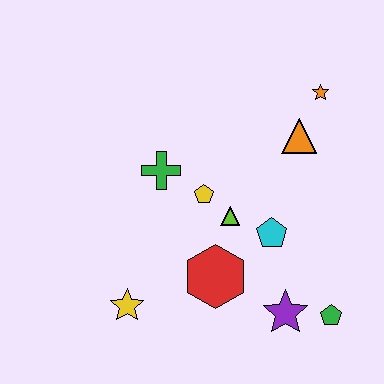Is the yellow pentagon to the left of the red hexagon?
Yes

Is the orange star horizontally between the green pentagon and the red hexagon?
Yes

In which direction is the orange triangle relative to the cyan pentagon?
The orange triangle is above the cyan pentagon.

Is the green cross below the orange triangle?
Yes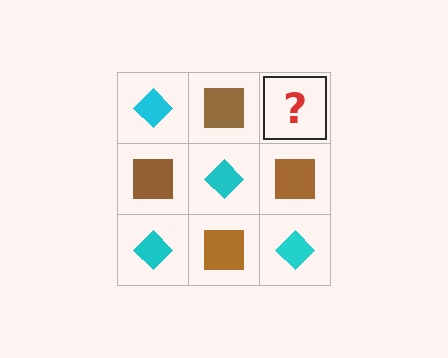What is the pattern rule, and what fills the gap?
The rule is that it alternates cyan diamond and brown square in a checkerboard pattern. The gap should be filled with a cyan diamond.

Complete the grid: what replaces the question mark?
The question mark should be replaced with a cyan diamond.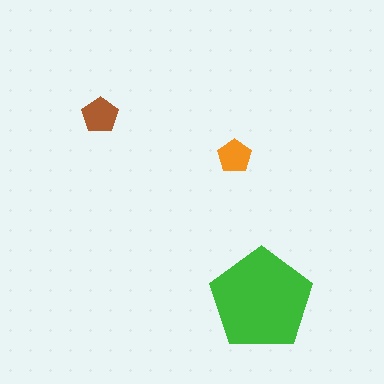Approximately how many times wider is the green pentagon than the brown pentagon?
About 3 times wider.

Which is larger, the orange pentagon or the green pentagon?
The green one.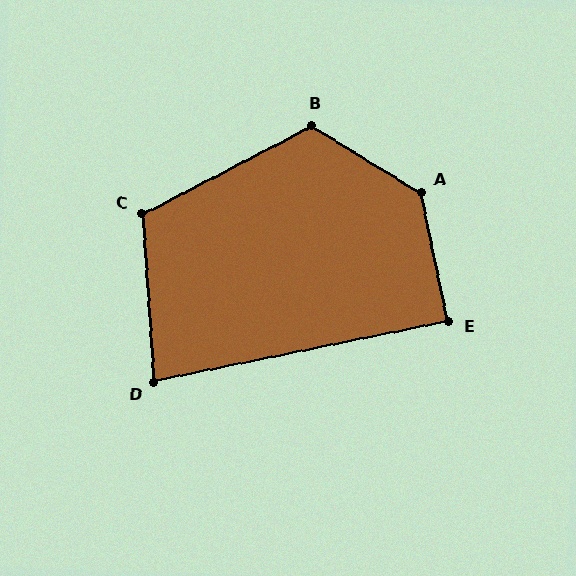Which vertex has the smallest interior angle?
D, at approximately 82 degrees.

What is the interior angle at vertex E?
Approximately 90 degrees (approximately right).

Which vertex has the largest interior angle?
A, at approximately 133 degrees.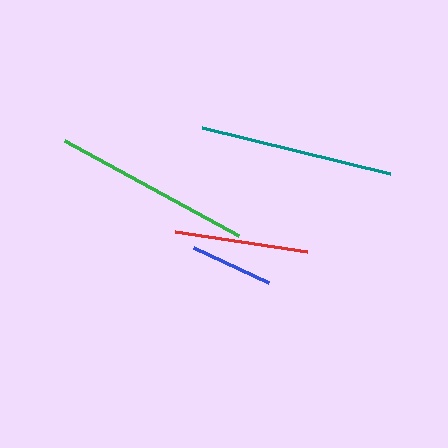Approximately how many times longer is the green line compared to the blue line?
The green line is approximately 2.4 times the length of the blue line.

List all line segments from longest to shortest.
From longest to shortest: green, teal, red, blue.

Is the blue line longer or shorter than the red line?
The red line is longer than the blue line.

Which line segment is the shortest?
The blue line is the shortest at approximately 82 pixels.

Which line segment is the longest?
The green line is the longest at approximately 199 pixels.